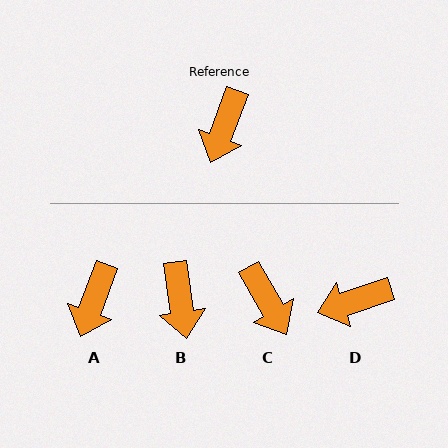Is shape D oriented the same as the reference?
No, it is off by about 52 degrees.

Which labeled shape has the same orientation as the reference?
A.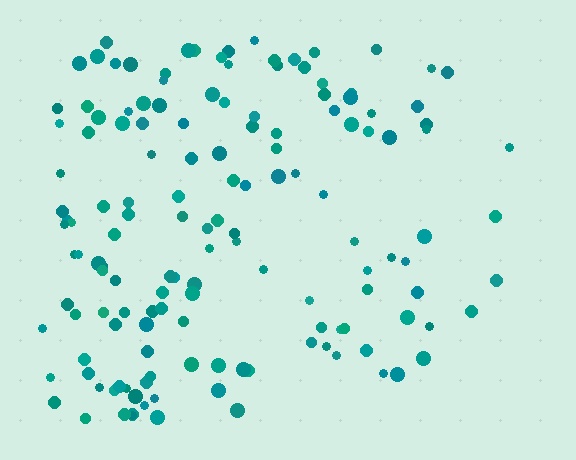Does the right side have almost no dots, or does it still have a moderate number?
Still a moderate number, just noticeably fewer than the left.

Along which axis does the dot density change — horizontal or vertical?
Horizontal.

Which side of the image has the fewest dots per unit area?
The right.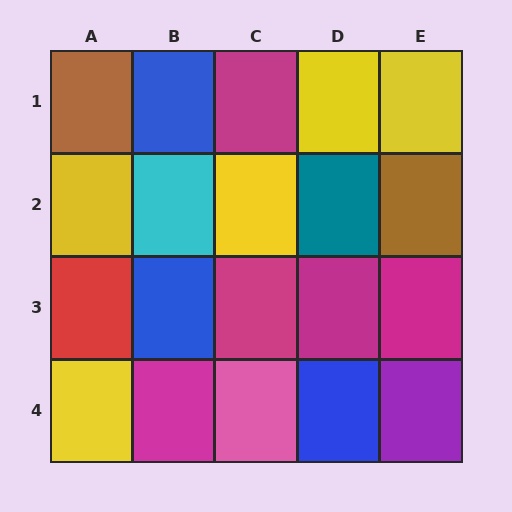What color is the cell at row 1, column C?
Magenta.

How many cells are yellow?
5 cells are yellow.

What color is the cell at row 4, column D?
Blue.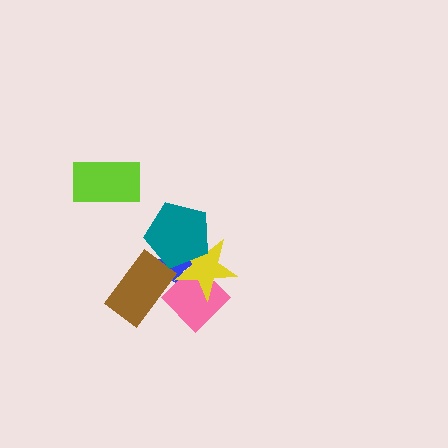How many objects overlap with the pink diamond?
3 objects overlap with the pink diamond.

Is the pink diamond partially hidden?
Yes, it is partially covered by another shape.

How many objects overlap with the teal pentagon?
2 objects overlap with the teal pentagon.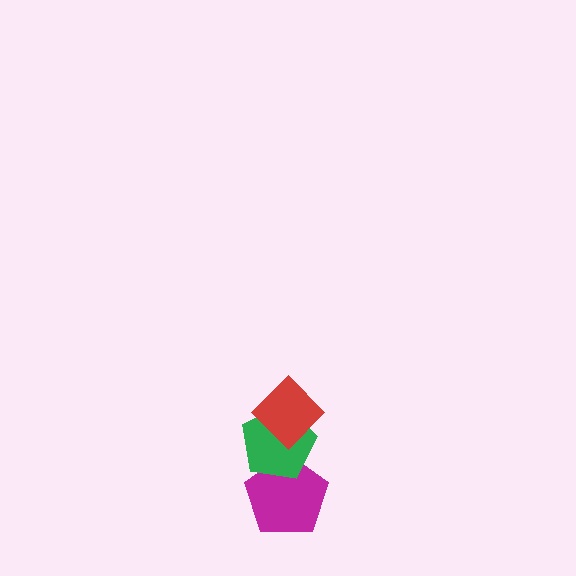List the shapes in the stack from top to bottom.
From top to bottom: the red diamond, the green pentagon, the magenta pentagon.